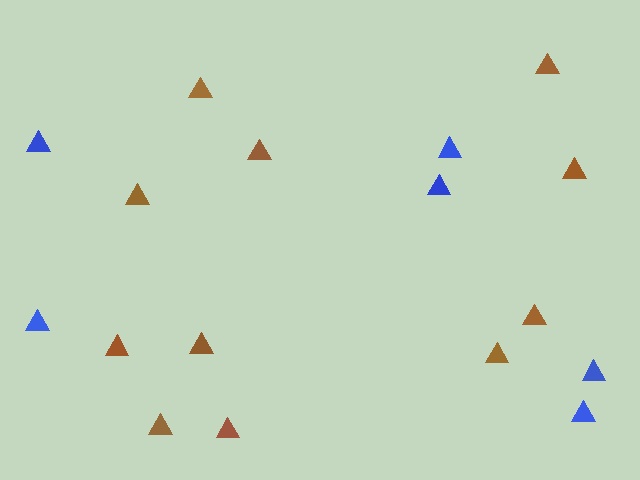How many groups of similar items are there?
There are 2 groups: one group of brown triangles (11) and one group of blue triangles (6).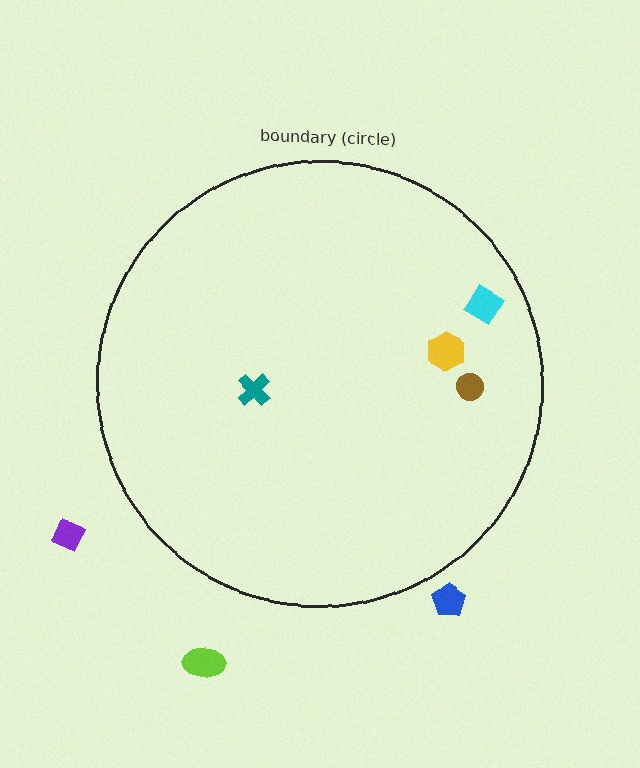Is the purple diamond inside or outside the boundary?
Outside.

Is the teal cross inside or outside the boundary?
Inside.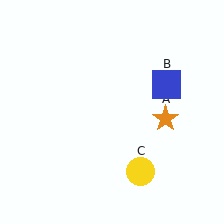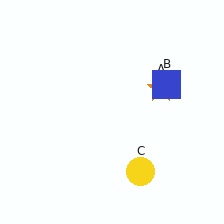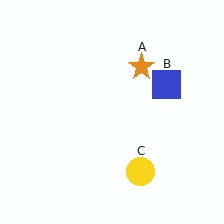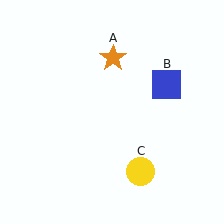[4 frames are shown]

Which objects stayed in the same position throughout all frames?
Blue square (object B) and yellow circle (object C) remained stationary.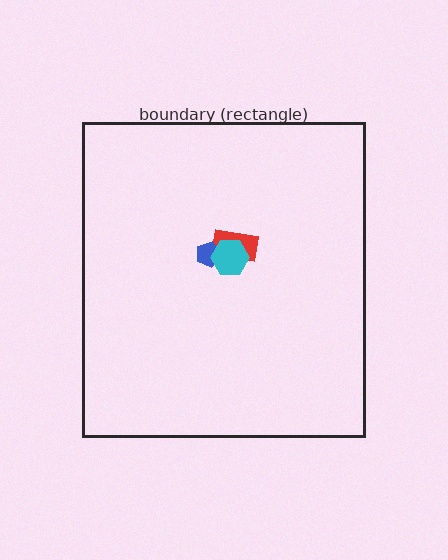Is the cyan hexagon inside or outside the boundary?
Inside.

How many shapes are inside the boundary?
3 inside, 0 outside.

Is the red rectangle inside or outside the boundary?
Inside.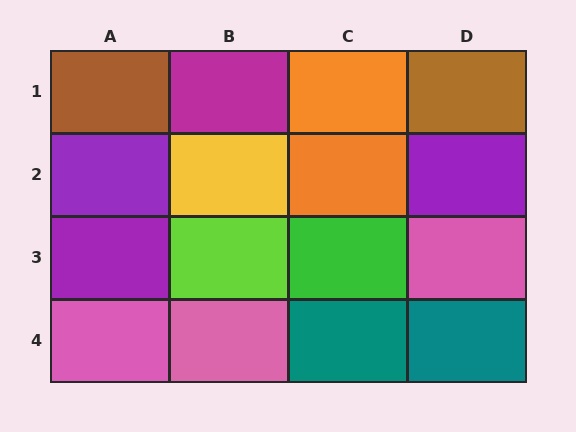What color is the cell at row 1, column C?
Orange.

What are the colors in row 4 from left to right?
Pink, pink, teal, teal.